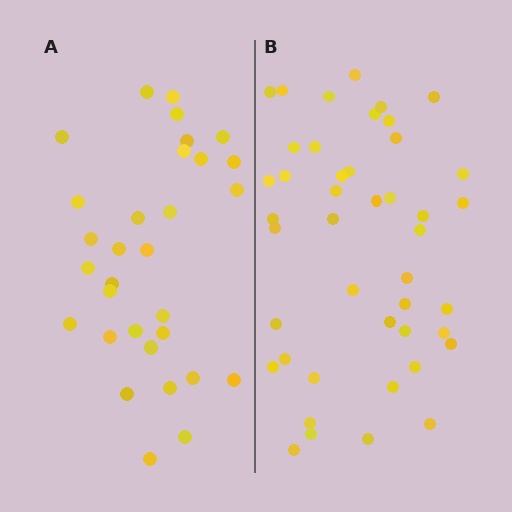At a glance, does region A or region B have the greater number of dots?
Region B (the right region) has more dots.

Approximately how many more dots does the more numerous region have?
Region B has approximately 15 more dots than region A.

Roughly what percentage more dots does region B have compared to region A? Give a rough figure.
About 40% more.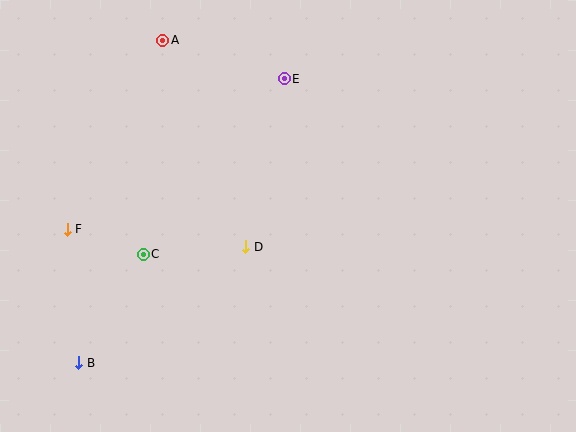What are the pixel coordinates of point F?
Point F is at (67, 229).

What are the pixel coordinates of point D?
Point D is at (246, 247).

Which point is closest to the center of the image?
Point D at (246, 247) is closest to the center.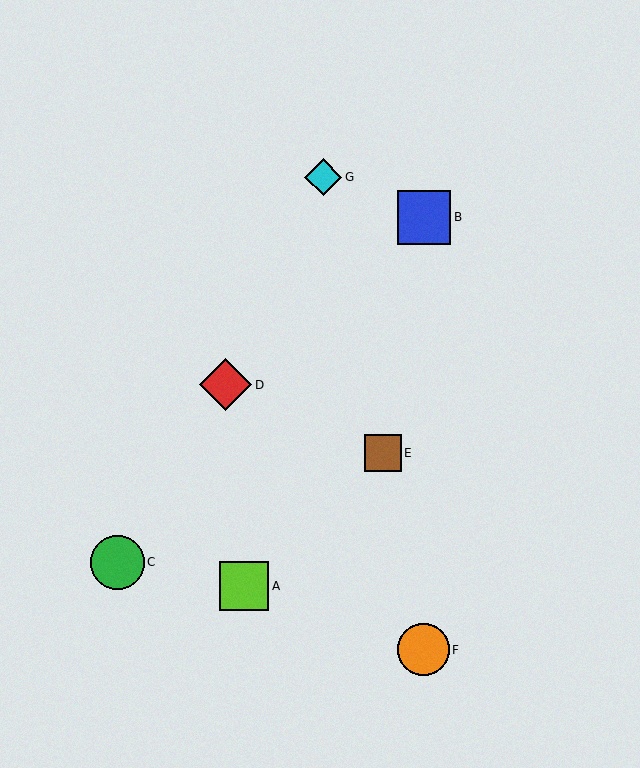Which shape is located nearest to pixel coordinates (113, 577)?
The green circle (labeled C) at (117, 562) is nearest to that location.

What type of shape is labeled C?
Shape C is a green circle.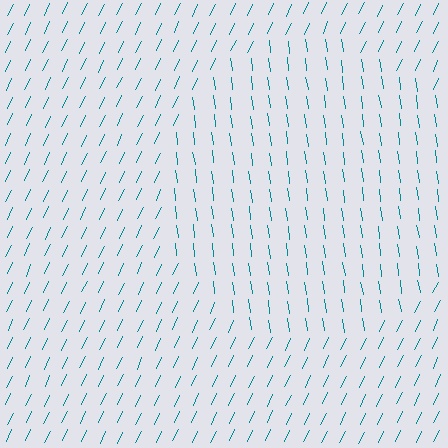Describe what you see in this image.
The image is filled with small teal line segments. A circle region in the image has lines oriented differently from the surrounding lines, creating a visible texture boundary.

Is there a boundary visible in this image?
Yes, there is a texture boundary formed by a change in line orientation.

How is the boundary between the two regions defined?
The boundary is defined purely by a change in line orientation (approximately 33 degrees difference). All lines are the same color and thickness.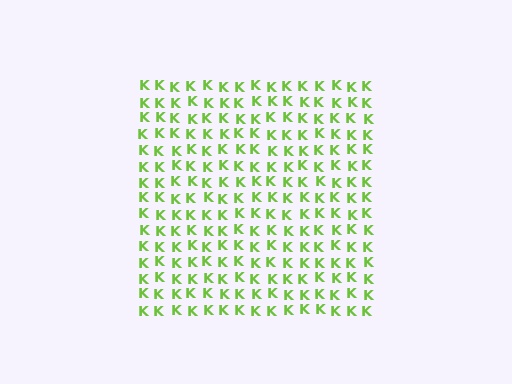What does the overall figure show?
The overall figure shows a square.